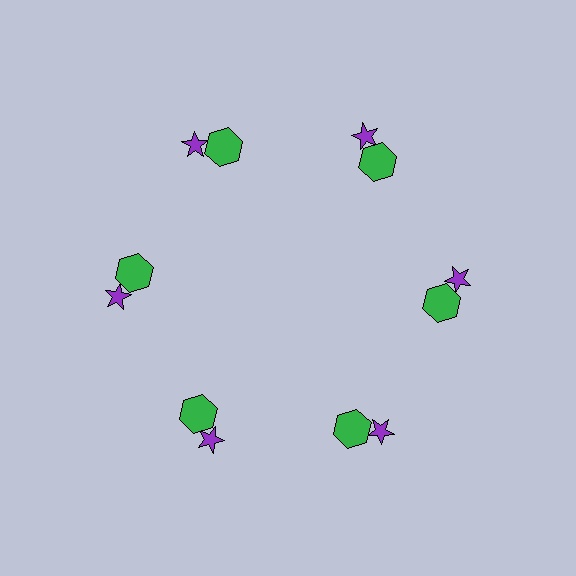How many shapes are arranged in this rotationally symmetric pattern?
There are 12 shapes, arranged in 6 groups of 2.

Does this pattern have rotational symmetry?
Yes, this pattern has 6-fold rotational symmetry. It looks the same after rotating 60 degrees around the center.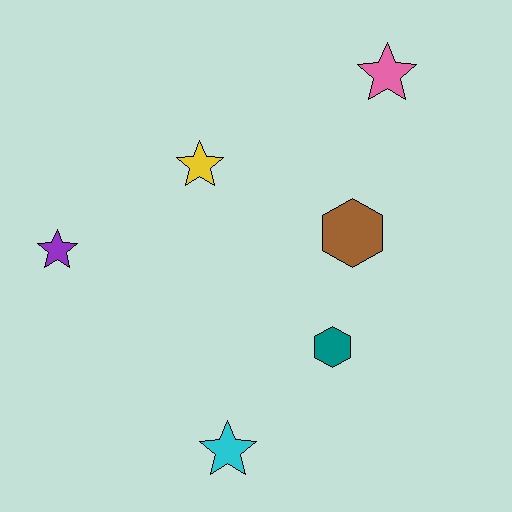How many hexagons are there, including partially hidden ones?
There are 2 hexagons.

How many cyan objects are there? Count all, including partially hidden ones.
There is 1 cyan object.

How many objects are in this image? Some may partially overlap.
There are 6 objects.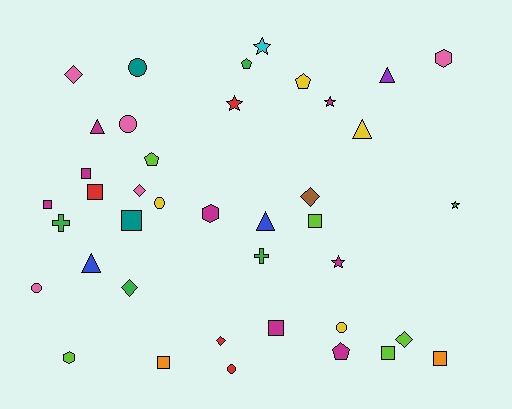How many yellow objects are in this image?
There are 4 yellow objects.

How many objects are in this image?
There are 40 objects.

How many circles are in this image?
There are 6 circles.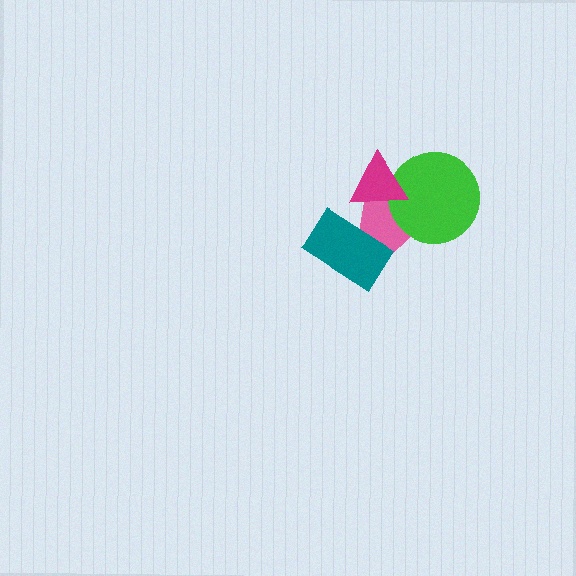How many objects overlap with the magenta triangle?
2 objects overlap with the magenta triangle.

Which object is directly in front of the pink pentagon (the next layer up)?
The green circle is directly in front of the pink pentagon.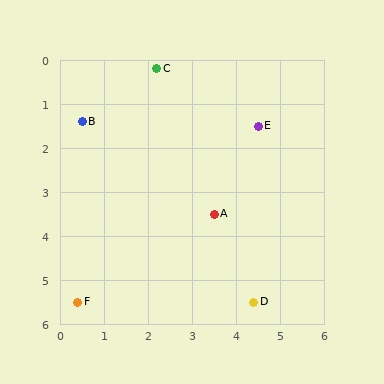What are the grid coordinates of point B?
Point B is at approximately (0.5, 1.4).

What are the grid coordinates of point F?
Point F is at approximately (0.4, 5.5).